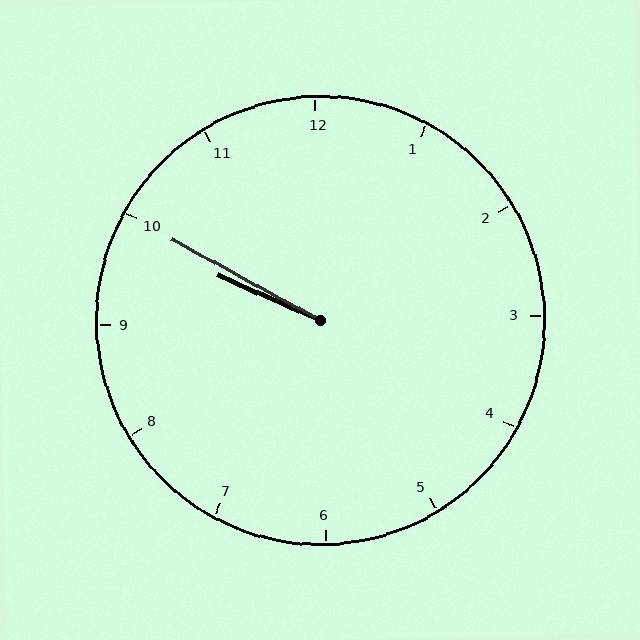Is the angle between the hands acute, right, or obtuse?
It is acute.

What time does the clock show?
9:50.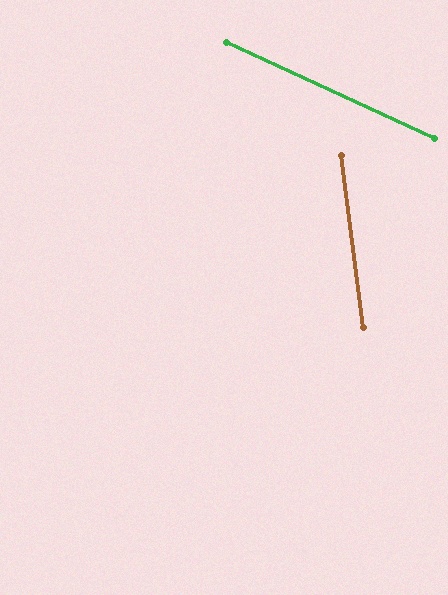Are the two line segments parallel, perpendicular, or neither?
Neither parallel nor perpendicular — they differ by about 58°.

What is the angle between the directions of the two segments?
Approximately 58 degrees.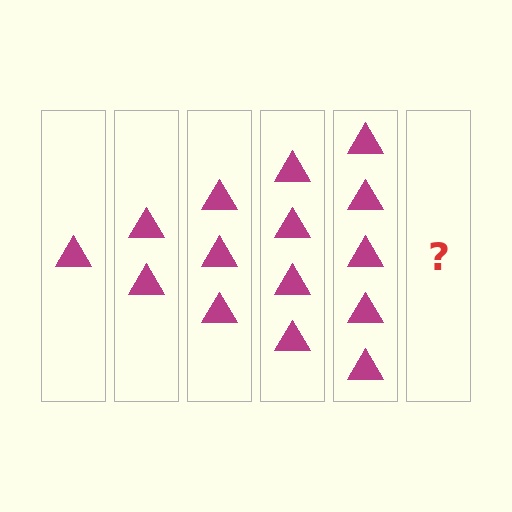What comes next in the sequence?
The next element should be 6 triangles.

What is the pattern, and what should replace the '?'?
The pattern is that each step adds one more triangle. The '?' should be 6 triangles.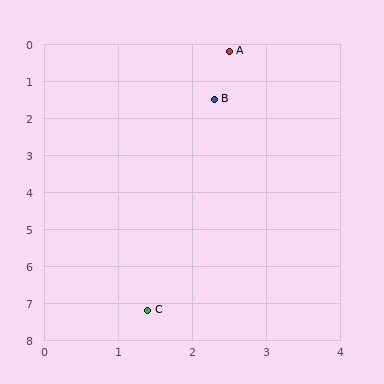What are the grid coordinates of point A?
Point A is at approximately (2.5, 0.2).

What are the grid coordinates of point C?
Point C is at approximately (1.4, 7.2).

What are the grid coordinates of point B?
Point B is at approximately (2.3, 1.5).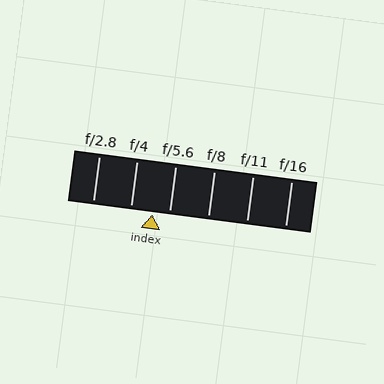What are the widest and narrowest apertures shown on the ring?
The widest aperture shown is f/2.8 and the narrowest is f/16.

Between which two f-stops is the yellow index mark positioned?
The index mark is between f/4 and f/5.6.